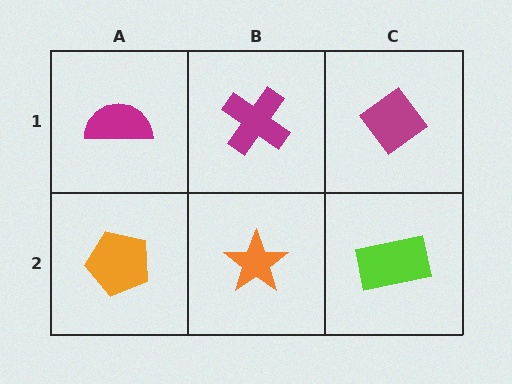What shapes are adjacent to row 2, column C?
A magenta diamond (row 1, column C), an orange star (row 2, column B).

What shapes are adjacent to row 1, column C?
A lime rectangle (row 2, column C), a magenta cross (row 1, column B).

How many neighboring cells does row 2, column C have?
2.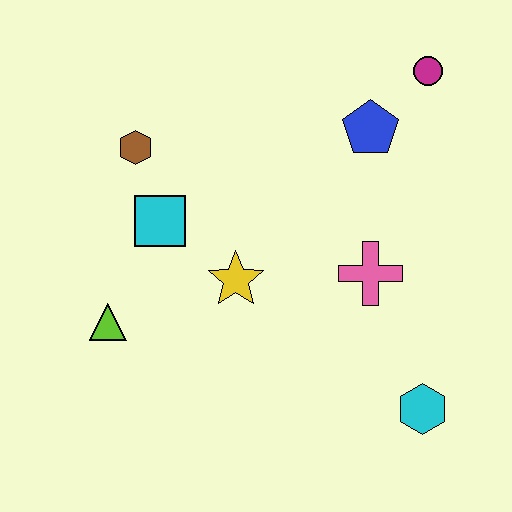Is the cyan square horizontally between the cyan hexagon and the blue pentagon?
No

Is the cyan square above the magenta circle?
No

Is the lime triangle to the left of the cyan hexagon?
Yes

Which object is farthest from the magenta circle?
The lime triangle is farthest from the magenta circle.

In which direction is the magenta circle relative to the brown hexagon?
The magenta circle is to the right of the brown hexagon.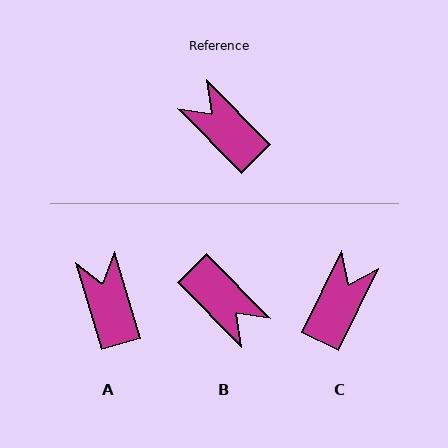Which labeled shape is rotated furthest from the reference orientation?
B, about 180 degrees away.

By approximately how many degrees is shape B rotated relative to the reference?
Approximately 180 degrees clockwise.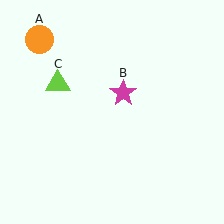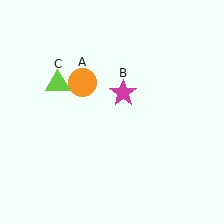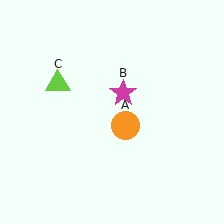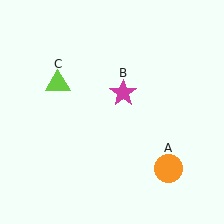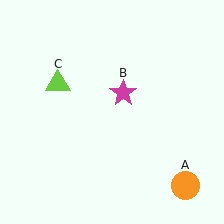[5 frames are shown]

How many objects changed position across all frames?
1 object changed position: orange circle (object A).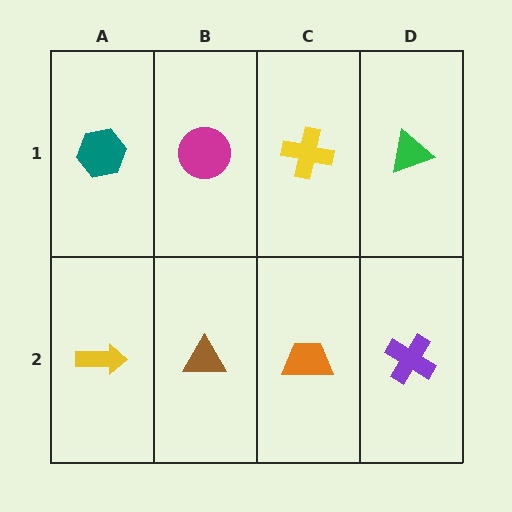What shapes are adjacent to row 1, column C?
An orange trapezoid (row 2, column C), a magenta circle (row 1, column B), a green triangle (row 1, column D).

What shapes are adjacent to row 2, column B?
A magenta circle (row 1, column B), a yellow arrow (row 2, column A), an orange trapezoid (row 2, column C).